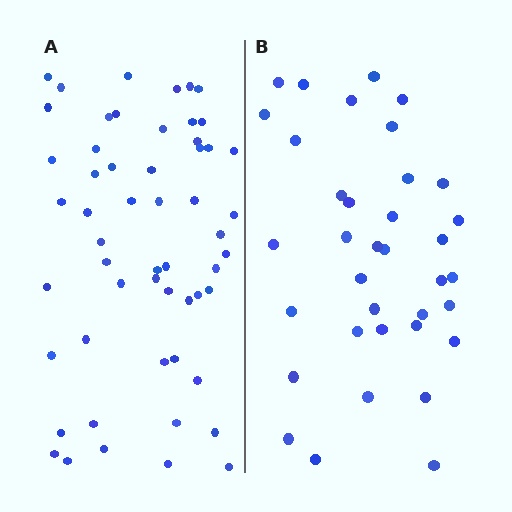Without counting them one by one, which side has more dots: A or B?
Region A (the left region) has more dots.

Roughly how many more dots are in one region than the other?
Region A has approximately 20 more dots than region B.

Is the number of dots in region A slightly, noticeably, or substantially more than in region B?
Region A has substantially more. The ratio is roughly 1.5 to 1.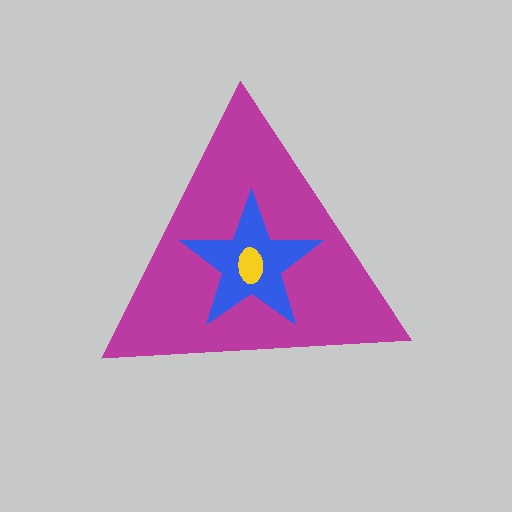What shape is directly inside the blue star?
The yellow ellipse.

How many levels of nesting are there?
3.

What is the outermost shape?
The magenta triangle.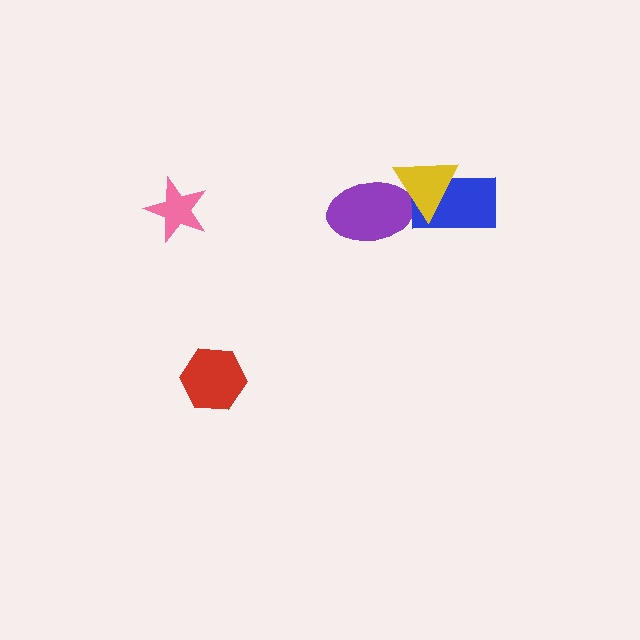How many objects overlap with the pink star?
0 objects overlap with the pink star.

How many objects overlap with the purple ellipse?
1 object overlaps with the purple ellipse.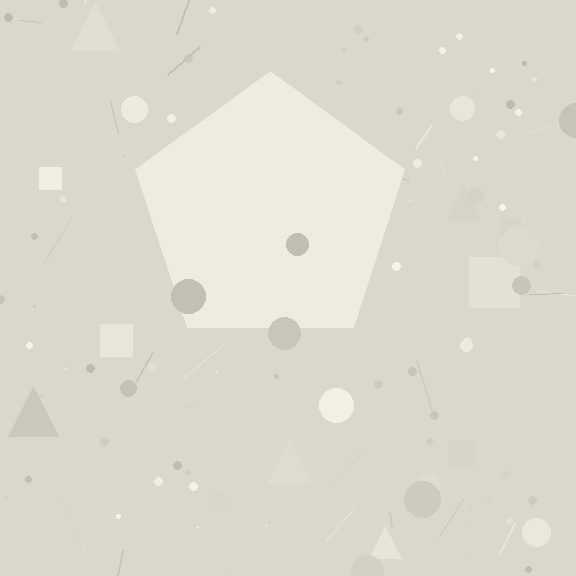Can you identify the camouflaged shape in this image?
The camouflaged shape is a pentagon.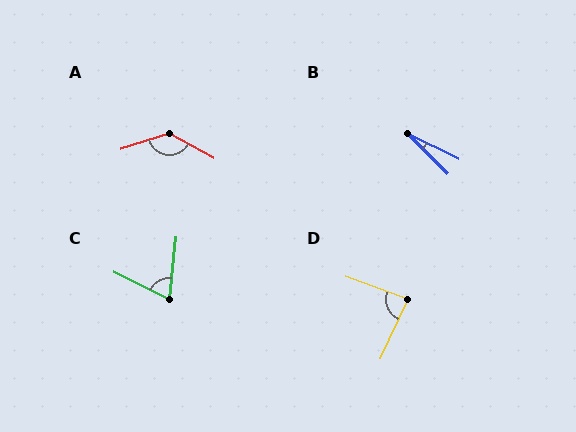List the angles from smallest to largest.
B (19°), C (69°), D (86°), A (133°).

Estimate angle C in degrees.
Approximately 69 degrees.